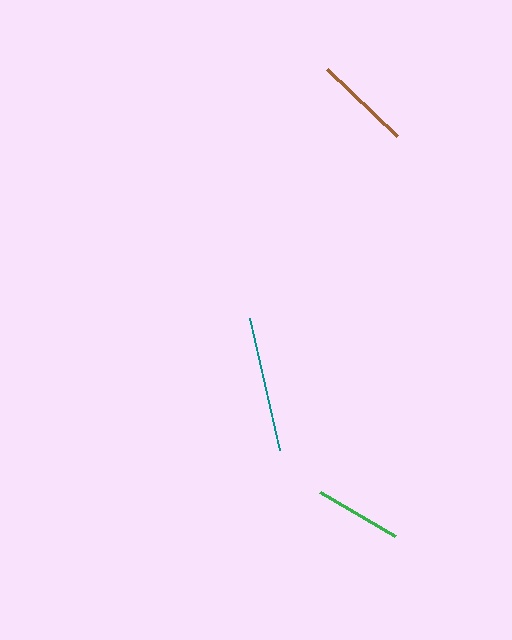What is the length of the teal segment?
The teal segment is approximately 136 pixels long.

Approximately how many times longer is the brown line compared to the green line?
The brown line is approximately 1.1 times the length of the green line.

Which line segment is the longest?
The teal line is the longest at approximately 136 pixels.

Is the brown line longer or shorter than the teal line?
The teal line is longer than the brown line.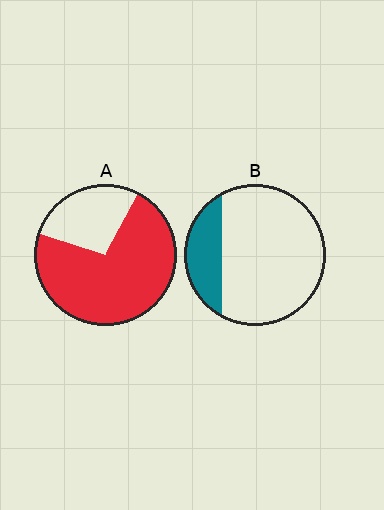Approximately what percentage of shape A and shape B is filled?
A is approximately 70% and B is approximately 20%.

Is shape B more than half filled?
No.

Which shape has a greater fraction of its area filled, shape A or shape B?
Shape A.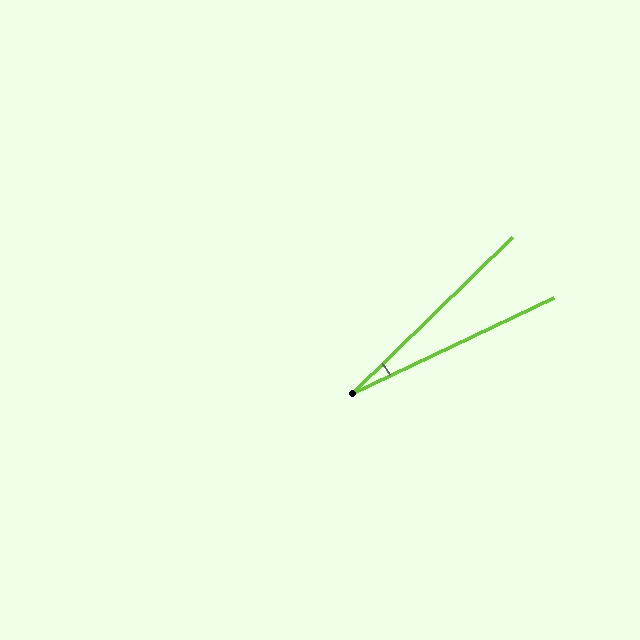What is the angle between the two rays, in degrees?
Approximately 19 degrees.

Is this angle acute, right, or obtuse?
It is acute.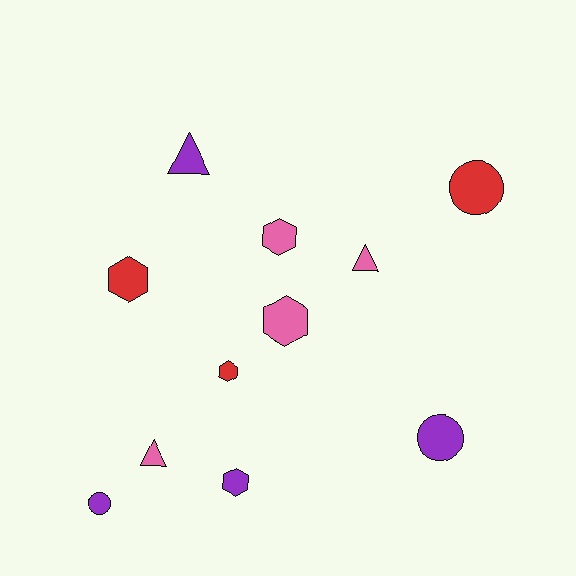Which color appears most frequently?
Purple, with 4 objects.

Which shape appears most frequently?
Hexagon, with 5 objects.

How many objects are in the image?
There are 11 objects.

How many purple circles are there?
There are 2 purple circles.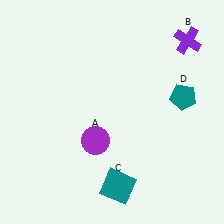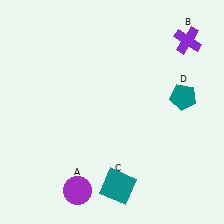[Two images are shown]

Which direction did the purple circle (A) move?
The purple circle (A) moved down.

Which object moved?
The purple circle (A) moved down.